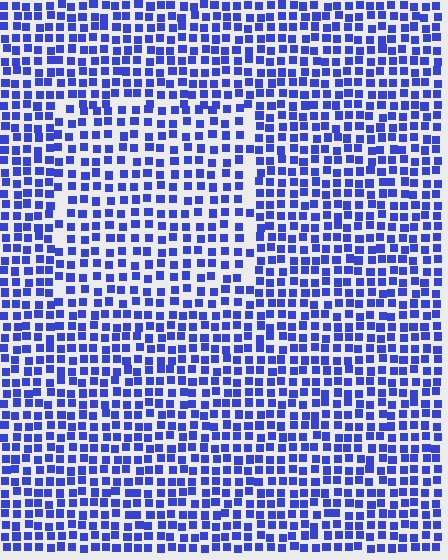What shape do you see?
I see a rectangle.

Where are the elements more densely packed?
The elements are more densely packed outside the rectangle boundary.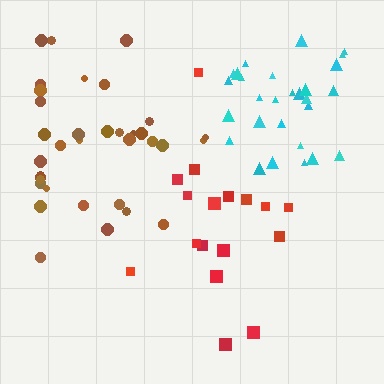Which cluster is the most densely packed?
Cyan.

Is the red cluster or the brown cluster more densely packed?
Brown.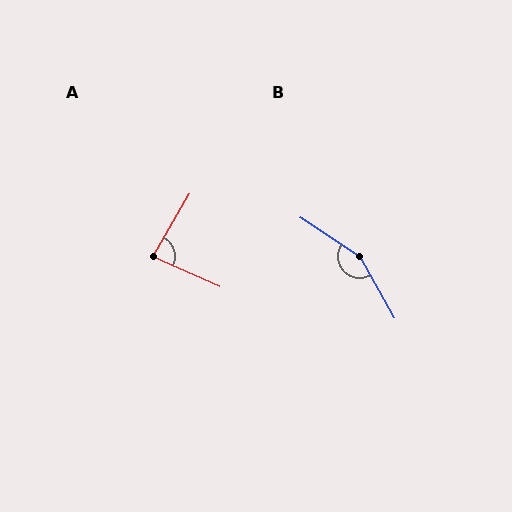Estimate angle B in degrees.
Approximately 153 degrees.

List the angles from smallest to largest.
A (83°), B (153°).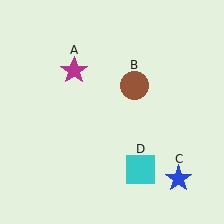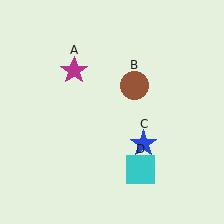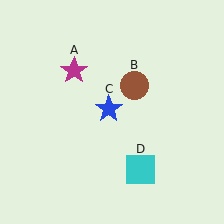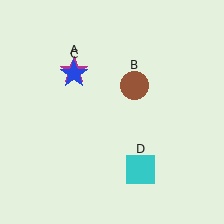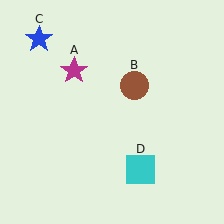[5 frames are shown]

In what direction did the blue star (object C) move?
The blue star (object C) moved up and to the left.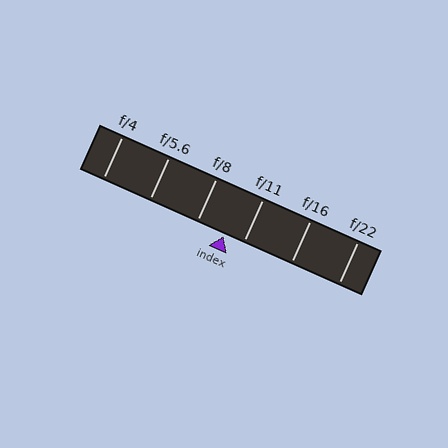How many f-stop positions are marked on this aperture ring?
There are 6 f-stop positions marked.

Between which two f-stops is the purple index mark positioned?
The index mark is between f/8 and f/11.